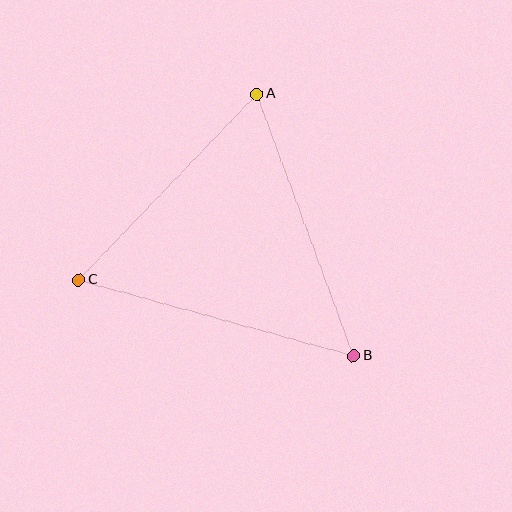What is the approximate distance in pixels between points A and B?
The distance between A and B is approximately 279 pixels.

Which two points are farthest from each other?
Points B and C are farthest from each other.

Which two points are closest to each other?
Points A and C are closest to each other.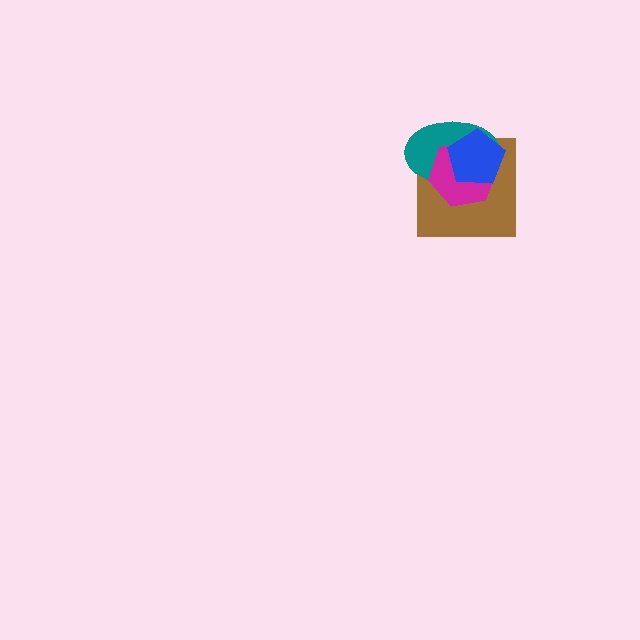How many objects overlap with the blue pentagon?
3 objects overlap with the blue pentagon.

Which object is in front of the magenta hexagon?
The blue pentagon is in front of the magenta hexagon.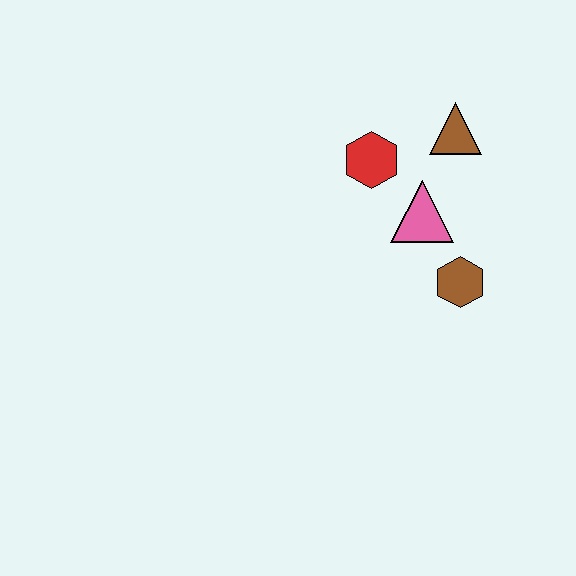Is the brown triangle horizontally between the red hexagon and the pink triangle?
No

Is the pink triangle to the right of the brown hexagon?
No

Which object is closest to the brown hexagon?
The pink triangle is closest to the brown hexagon.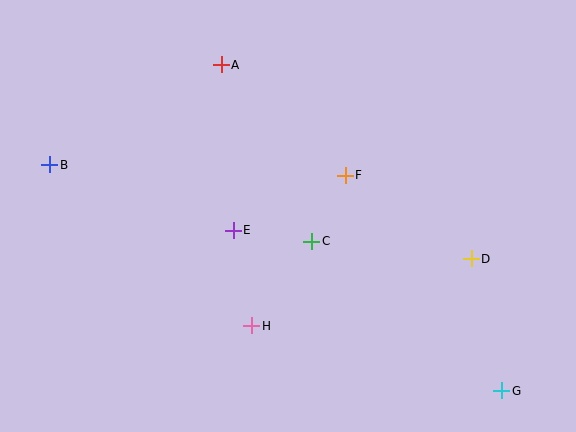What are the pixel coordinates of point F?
Point F is at (345, 175).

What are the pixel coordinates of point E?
Point E is at (233, 230).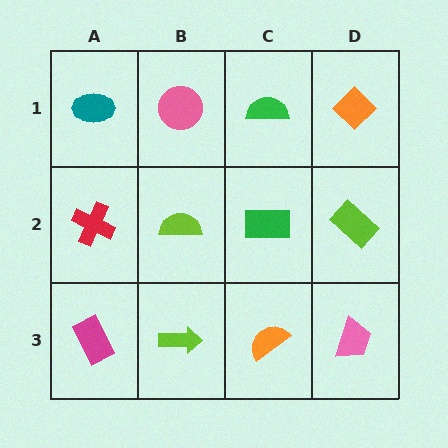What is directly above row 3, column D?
A lime rectangle.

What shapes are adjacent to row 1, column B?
A lime semicircle (row 2, column B), a teal ellipse (row 1, column A), a green semicircle (row 1, column C).